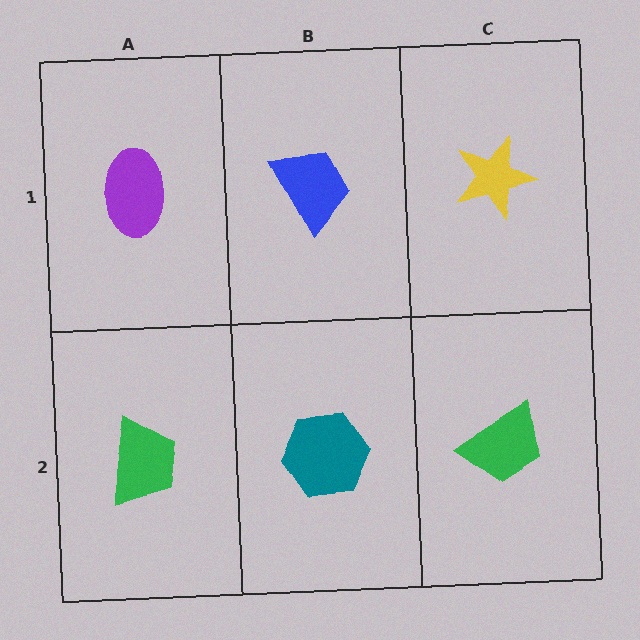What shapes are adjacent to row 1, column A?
A green trapezoid (row 2, column A), a blue trapezoid (row 1, column B).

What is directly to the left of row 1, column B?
A purple ellipse.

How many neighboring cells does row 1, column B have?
3.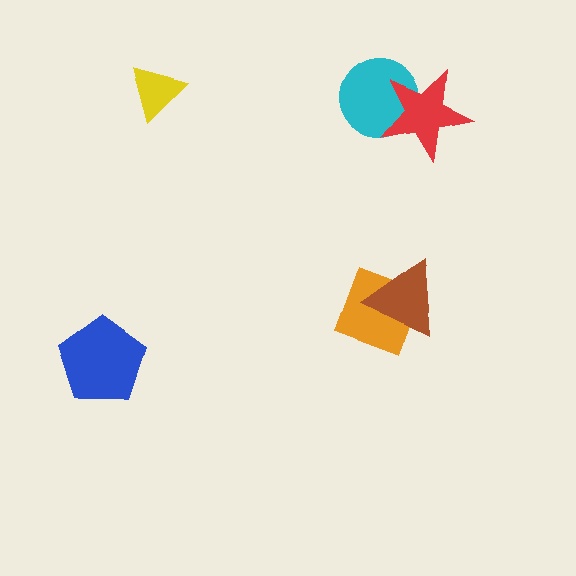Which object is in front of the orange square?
The brown triangle is in front of the orange square.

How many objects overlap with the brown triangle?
1 object overlaps with the brown triangle.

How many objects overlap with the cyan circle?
1 object overlaps with the cyan circle.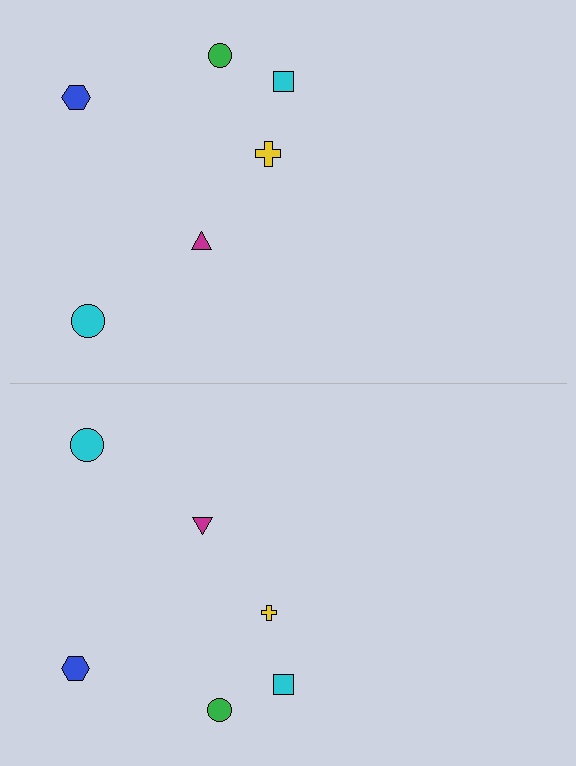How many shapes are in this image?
There are 12 shapes in this image.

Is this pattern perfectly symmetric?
No, the pattern is not perfectly symmetric. The yellow cross on the bottom side has a different size than its mirror counterpart.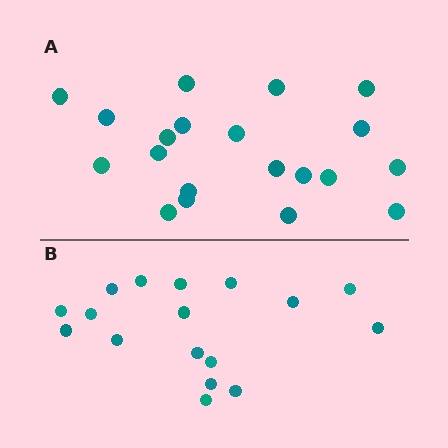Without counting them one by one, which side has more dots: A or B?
Region A (the top region) has more dots.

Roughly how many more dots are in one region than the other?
Region A has just a few more — roughly 2 or 3 more dots than region B.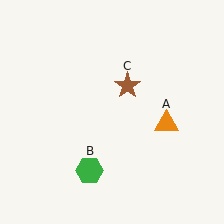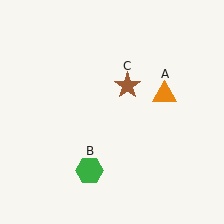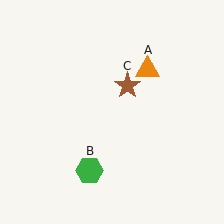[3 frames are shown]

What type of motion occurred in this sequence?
The orange triangle (object A) rotated counterclockwise around the center of the scene.